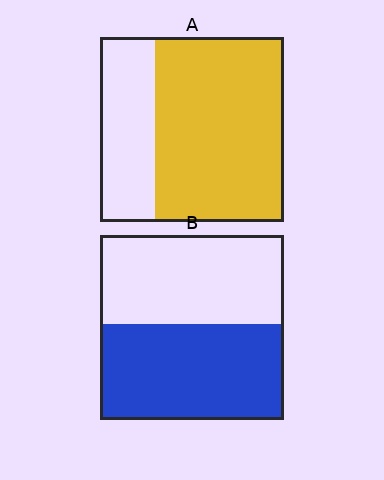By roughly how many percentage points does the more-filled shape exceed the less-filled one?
By roughly 20 percentage points (A over B).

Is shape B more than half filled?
Roughly half.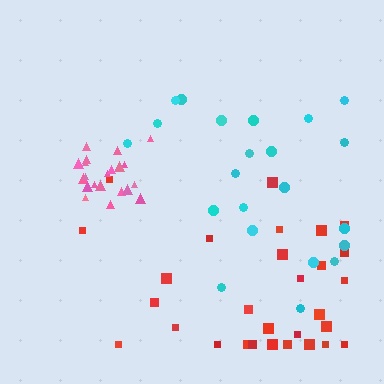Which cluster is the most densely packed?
Pink.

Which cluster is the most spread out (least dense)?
Cyan.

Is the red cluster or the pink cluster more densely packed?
Pink.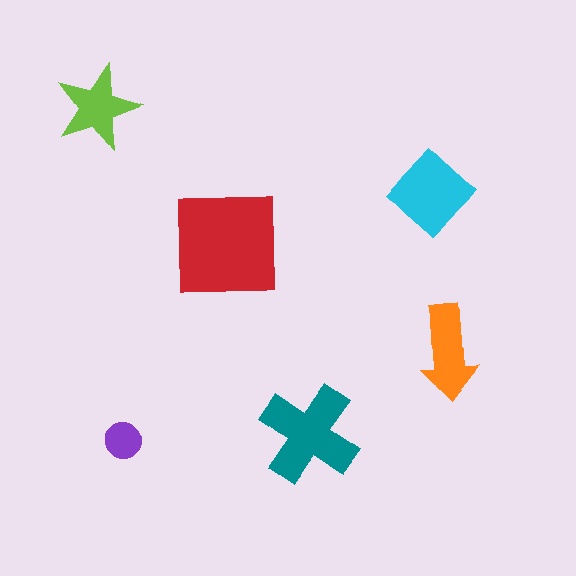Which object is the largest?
The red square.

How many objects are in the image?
There are 6 objects in the image.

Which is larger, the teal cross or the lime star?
The teal cross.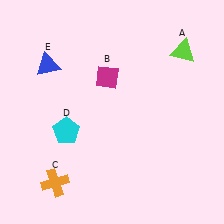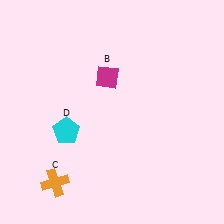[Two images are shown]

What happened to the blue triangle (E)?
The blue triangle (E) was removed in Image 2. It was in the top-left area of Image 1.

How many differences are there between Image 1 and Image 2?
There are 2 differences between the two images.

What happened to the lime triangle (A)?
The lime triangle (A) was removed in Image 2. It was in the top-right area of Image 1.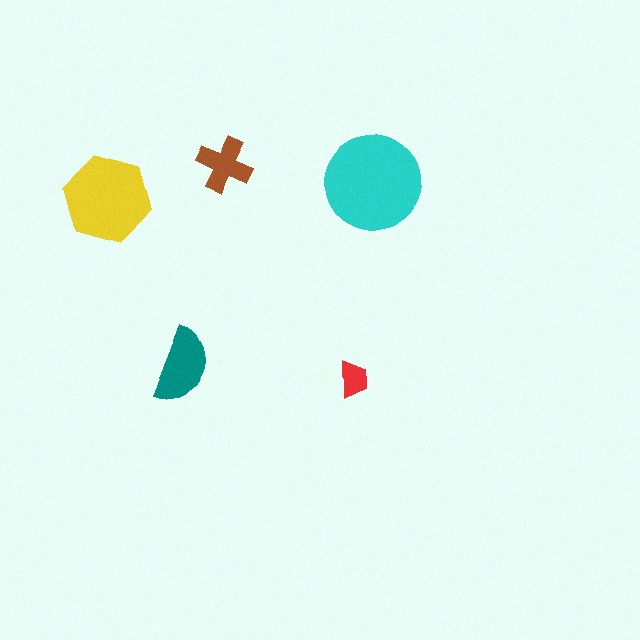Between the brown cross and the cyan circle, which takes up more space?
The cyan circle.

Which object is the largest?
The cyan circle.